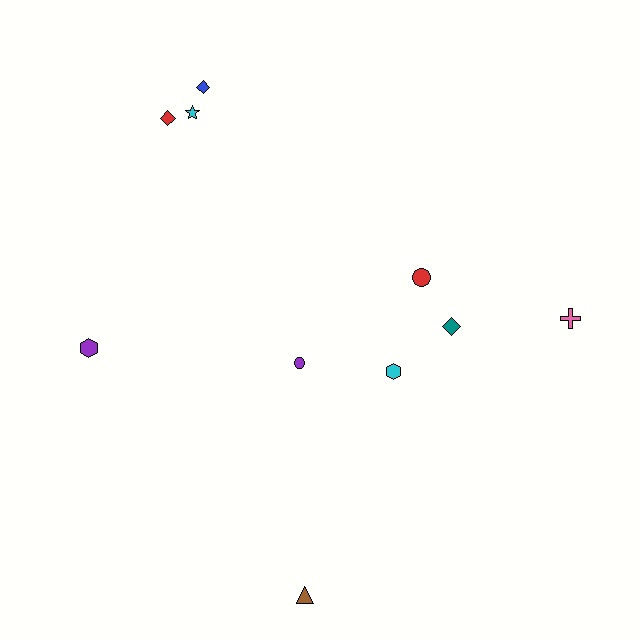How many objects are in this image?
There are 10 objects.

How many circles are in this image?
There are 2 circles.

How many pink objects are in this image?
There is 1 pink object.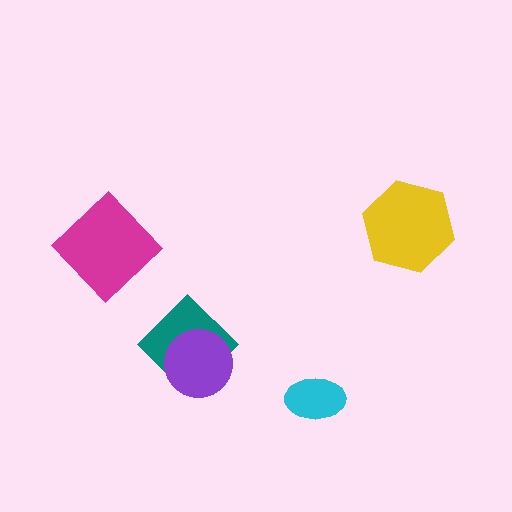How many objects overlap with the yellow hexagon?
0 objects overlap with the yellow hexagon.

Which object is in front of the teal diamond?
The purple circle is in front of the teal diamond.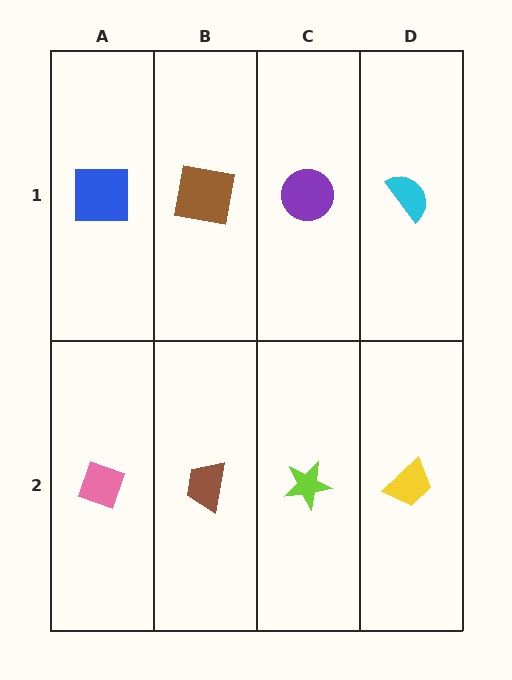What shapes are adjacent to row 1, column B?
A brown trapezoid (row 2, column B), a blue square (row 1, column A), a purple circle (row 1, column C).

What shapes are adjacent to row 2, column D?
A cyan semicircle (row 1, column D), a lime star (row 2, column C).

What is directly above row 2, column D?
A cyan semicircle.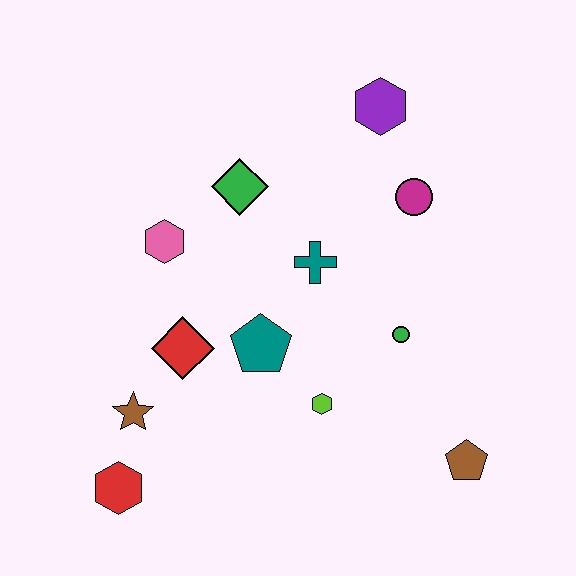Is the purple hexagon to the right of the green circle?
No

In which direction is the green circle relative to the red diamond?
The green circle is to the right of the red diamond.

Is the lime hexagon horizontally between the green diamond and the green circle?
Yes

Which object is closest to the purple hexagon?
The magenta circle is closest to the purple hexagon.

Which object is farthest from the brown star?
The purple hexagon is farthest from the brown star.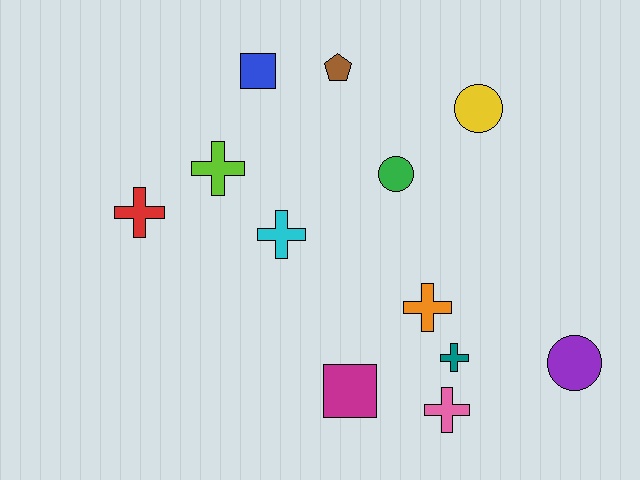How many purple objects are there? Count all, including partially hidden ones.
There is 1 purple object.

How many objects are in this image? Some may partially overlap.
There are 12 objects.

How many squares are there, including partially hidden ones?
There are 2 squares.